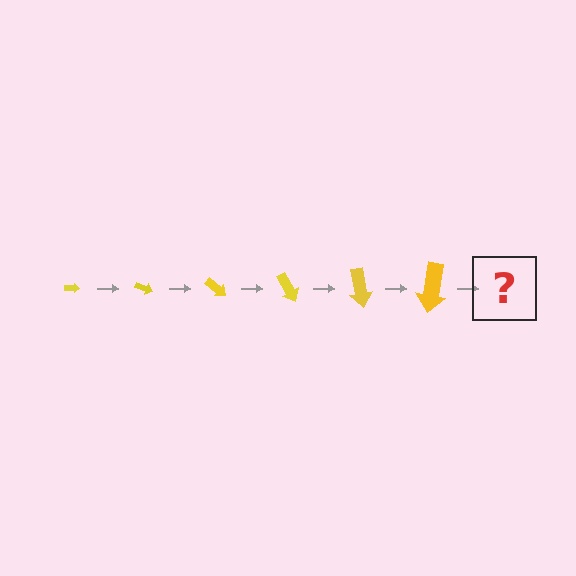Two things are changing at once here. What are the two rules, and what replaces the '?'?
The two rules are that the arrow grows larger each step and it rotates 20 degrees each step. The '?' should be an arrow, larger than the previous one and rotated 120 degrees from the start.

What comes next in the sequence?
The next element should be an arrow, larger than the previous one and rotated 120 degrees from the start.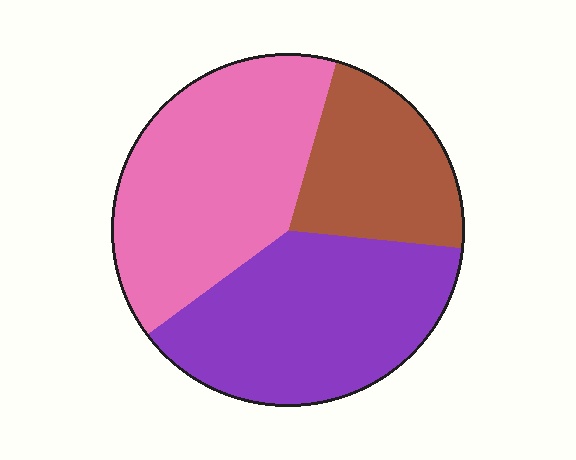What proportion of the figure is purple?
Purple covers 38% of the figure.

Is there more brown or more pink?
Pink.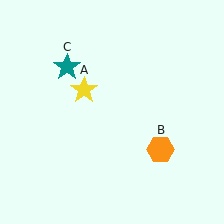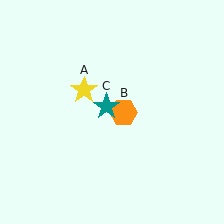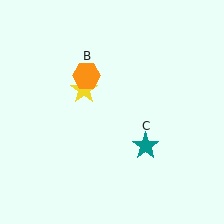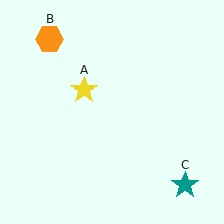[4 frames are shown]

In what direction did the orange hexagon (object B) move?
The orange hexagon (object B) moved up and to the left.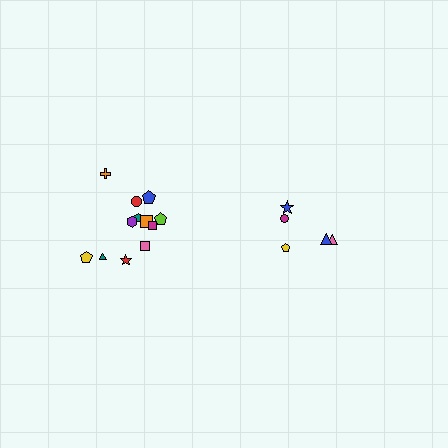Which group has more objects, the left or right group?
The left group.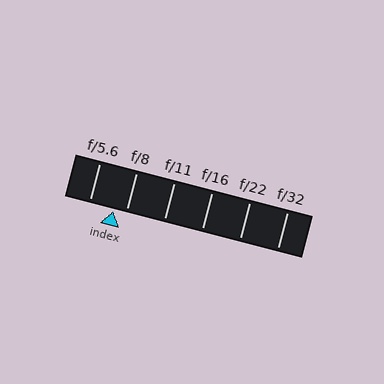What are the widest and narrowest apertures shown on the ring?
The widest aperture shown is f/5.6 and the narrowest is f/32.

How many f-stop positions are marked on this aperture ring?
There are 6 f-stop positions marked.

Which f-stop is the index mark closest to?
The index mark is closest to f/8.